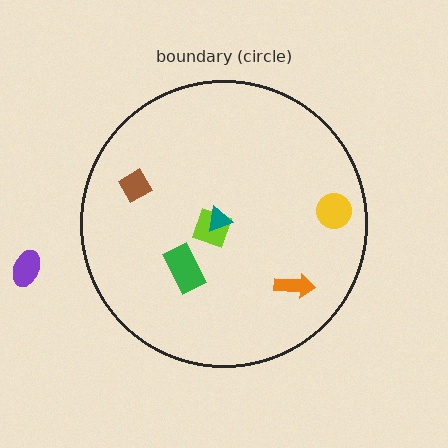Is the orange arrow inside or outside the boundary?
Inside.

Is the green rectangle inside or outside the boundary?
Inside.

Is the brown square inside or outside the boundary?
Inside.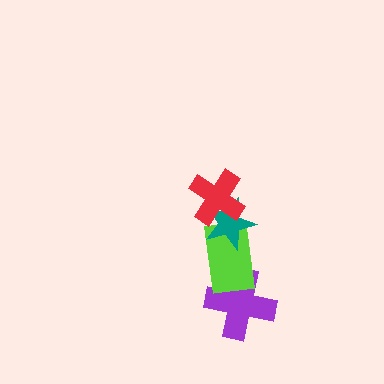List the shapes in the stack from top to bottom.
From top to bottom: the red cross, the teal star, the lime rectangle, the purple cross.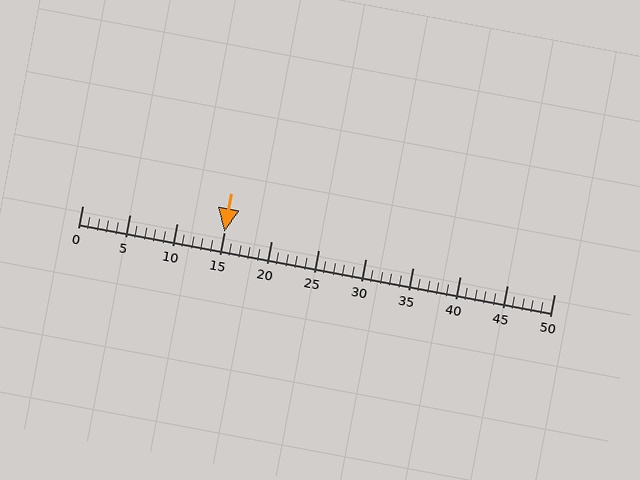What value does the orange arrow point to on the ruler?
The orange arrow points to approximately 15.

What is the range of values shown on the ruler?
The ruler shows values from 0 to 50.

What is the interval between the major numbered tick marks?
The major tick marks are spaced 5 units apart.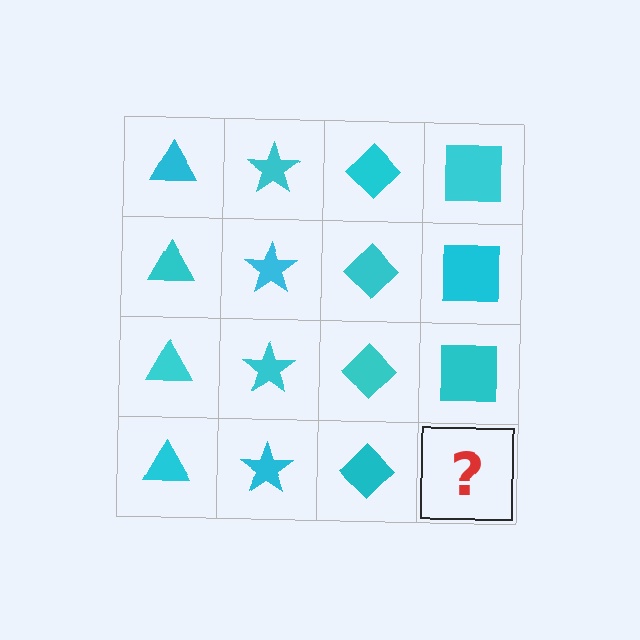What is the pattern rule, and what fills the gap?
The rule is that each column has a consistent shape. The gap should be filled with a cyan square.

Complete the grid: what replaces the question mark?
The question mark should be replaced with a cyan square.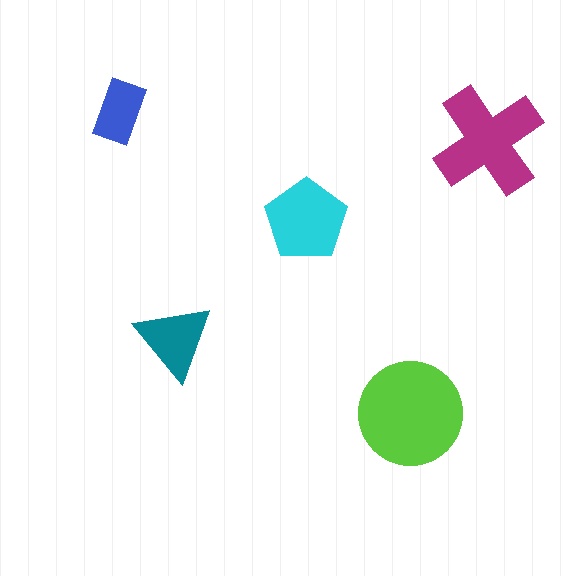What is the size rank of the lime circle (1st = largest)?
1st.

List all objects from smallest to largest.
The blue rectangle, the teal triangle, the cyan pentagon, the magenta cross, the lime circle.